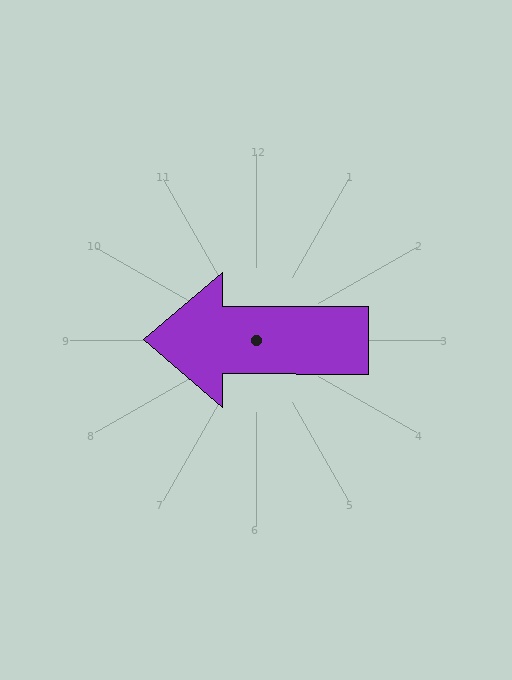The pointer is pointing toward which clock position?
Roughly 9 o'clock.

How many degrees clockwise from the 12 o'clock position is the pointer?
Approximately 270 degrees.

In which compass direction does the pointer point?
West.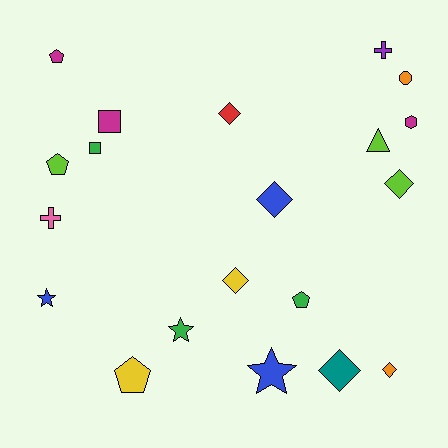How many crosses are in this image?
There are 2 crosses.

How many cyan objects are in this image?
There are no cyan objects.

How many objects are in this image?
There are 20 objects.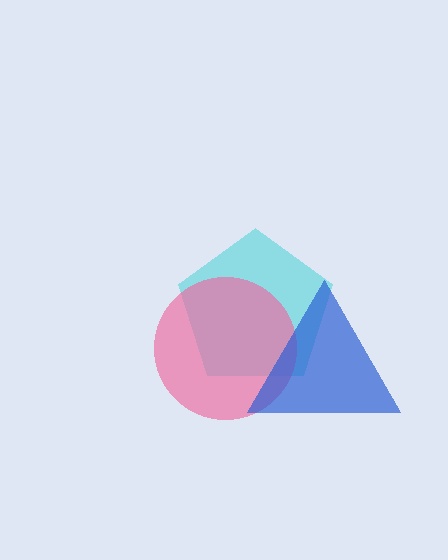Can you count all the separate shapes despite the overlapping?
Yes, there are 3 separate shapes.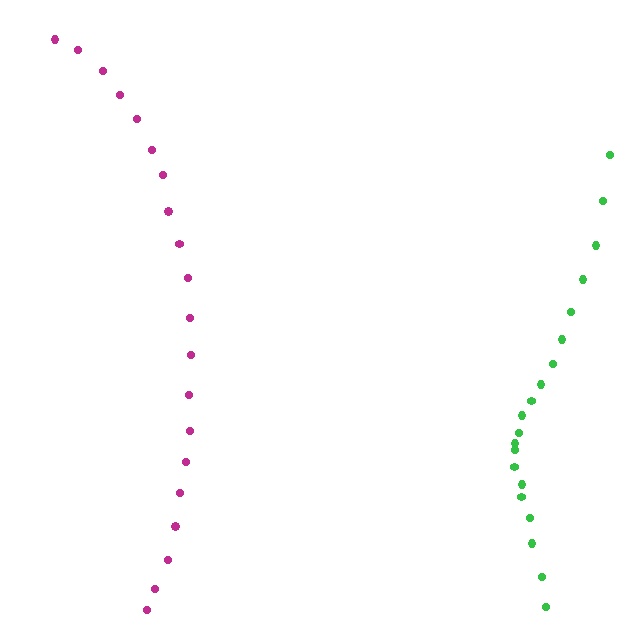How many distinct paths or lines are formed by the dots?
There are 2 distinct paths.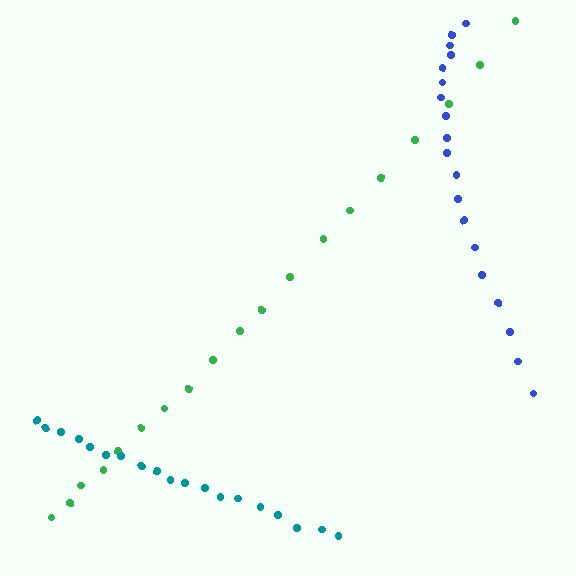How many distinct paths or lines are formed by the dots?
There are 3 distinct paths.